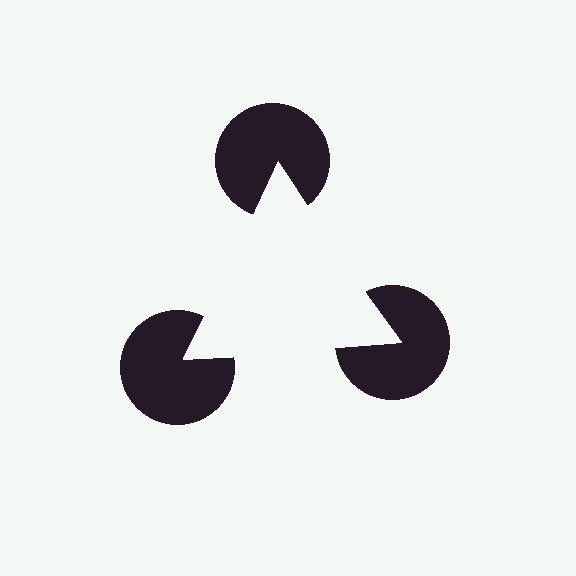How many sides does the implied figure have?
3 sides.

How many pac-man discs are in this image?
There are 3 — one at each vertex of the illusory triangle.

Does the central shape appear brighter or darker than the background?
It typically appears slightly brighter than the background, even though no actual brightness change is drawn.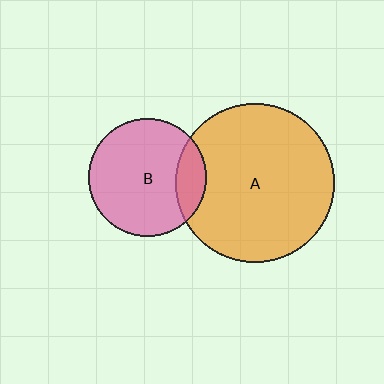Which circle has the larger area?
Circle A (orange).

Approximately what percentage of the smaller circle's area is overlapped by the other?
Approximately 15%.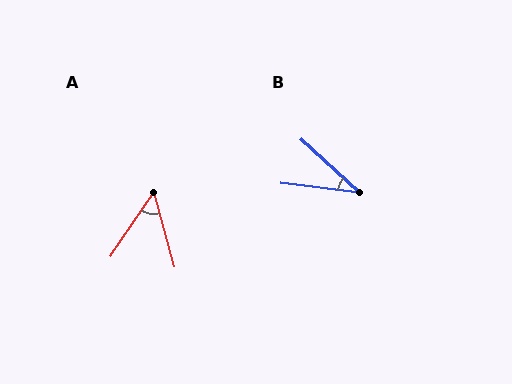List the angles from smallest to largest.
B (35°), A (49°).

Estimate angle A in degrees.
Approximately 49 degrees.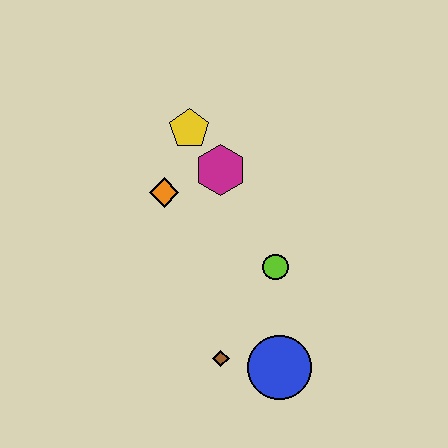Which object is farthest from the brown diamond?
The yellow pentagon is farthest from the brown diamond.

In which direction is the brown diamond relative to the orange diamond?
The brown diamond is below the orange diamond.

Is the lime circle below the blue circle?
No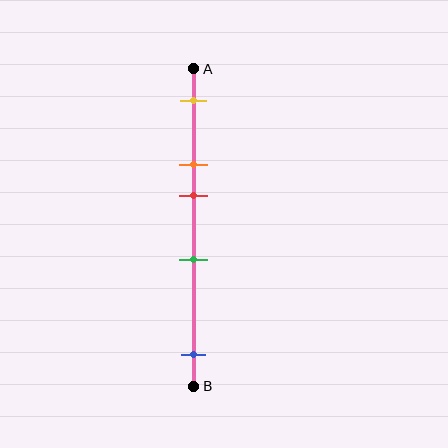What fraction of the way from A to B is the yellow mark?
The yellow mark is approximately 10% (0.1) of the way from A to B.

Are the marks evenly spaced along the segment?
No, the marks are not evenly spaced.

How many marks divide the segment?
There are 5 marks dividing the segment.